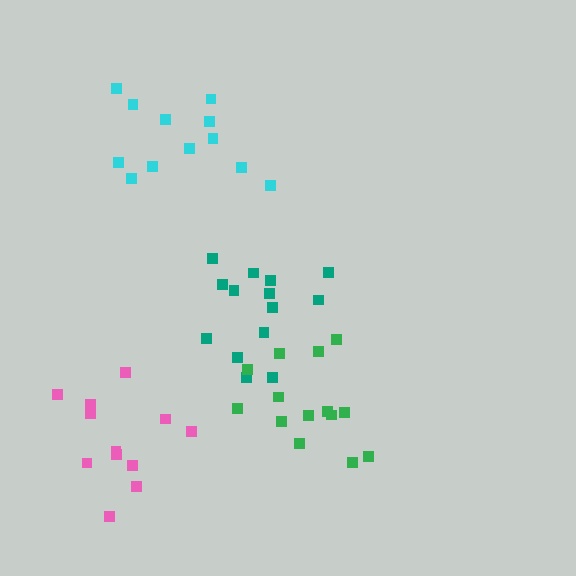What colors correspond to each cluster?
The clusters are colored: cyan, teal, pink, green.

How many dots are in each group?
Group 1: 12 dots, Group 2: 14 dots, Group 3: 12 dots, Group 4: 14 dots (52 total).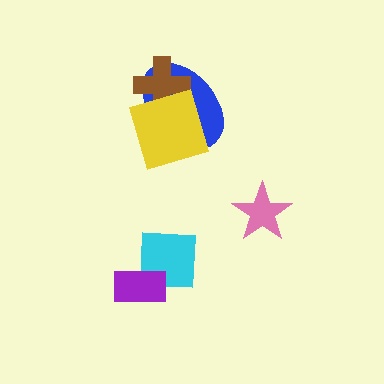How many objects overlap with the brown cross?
2 objects overlap with the brown cross.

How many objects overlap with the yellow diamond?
2 objects overlap with the yellow diamond.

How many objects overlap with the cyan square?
1 object overlaps with the cyan square.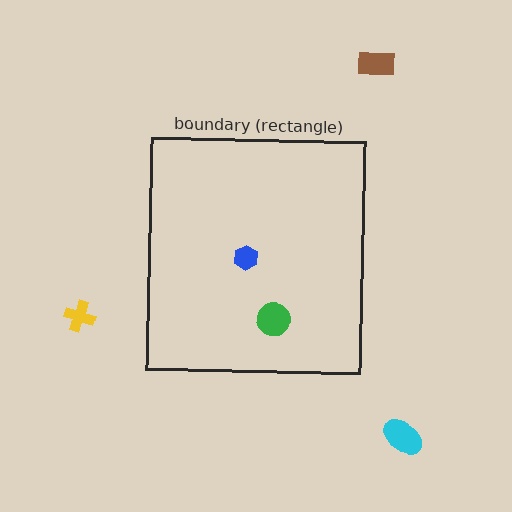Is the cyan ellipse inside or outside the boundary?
Outside.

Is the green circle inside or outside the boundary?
Inside.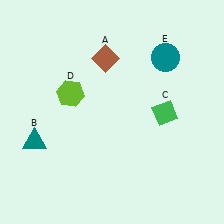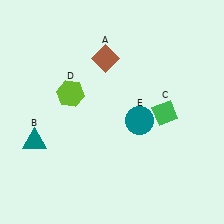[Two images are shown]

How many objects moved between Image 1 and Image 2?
1 object moved between the two images.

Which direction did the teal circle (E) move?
The teal circle (E) moved down.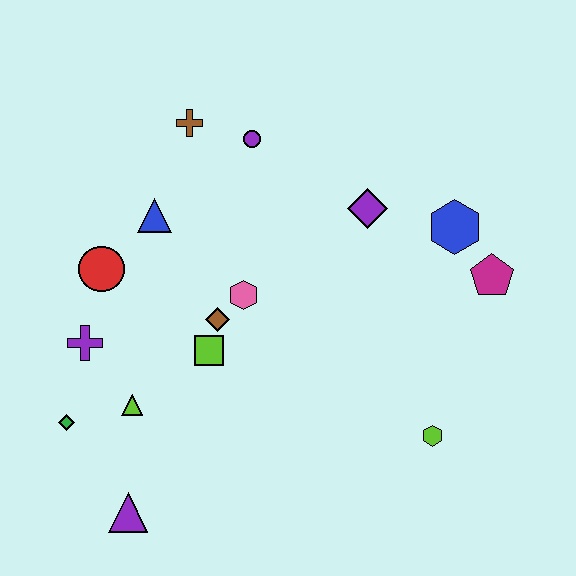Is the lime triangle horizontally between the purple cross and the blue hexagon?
Yes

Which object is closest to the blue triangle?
The red circle is closest to the blue triangle.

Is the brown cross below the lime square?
No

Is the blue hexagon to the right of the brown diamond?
Yes